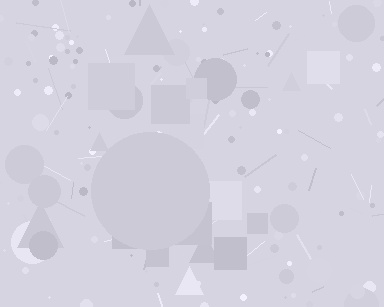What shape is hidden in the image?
A circle is hidden in the image.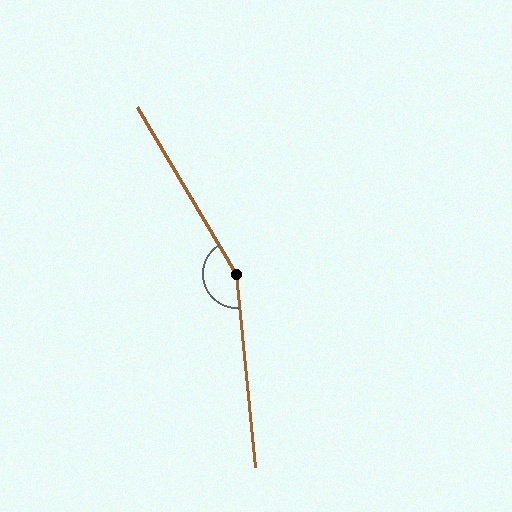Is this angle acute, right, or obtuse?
It is obtuse.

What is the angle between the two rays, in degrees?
Approximately 155 degrees.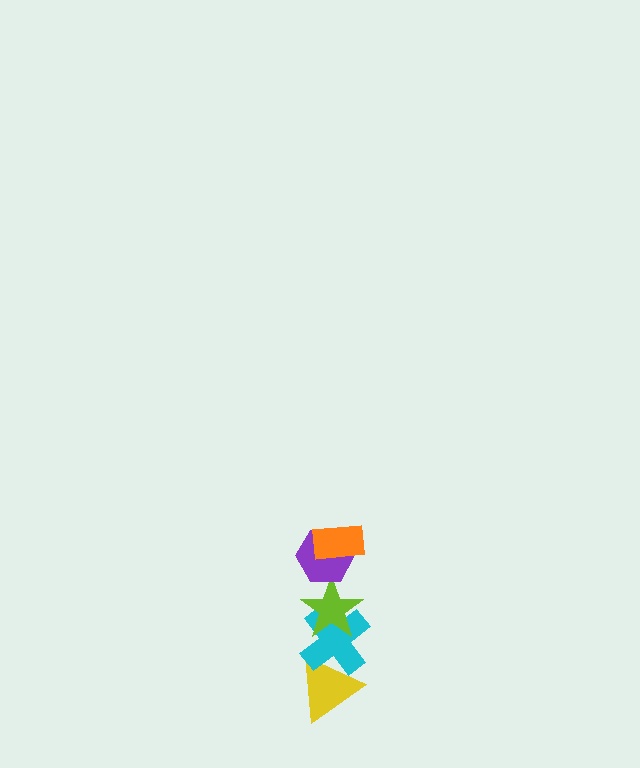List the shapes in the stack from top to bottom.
From top to bottom: the orange rectangle, the purple hexagon, the lime star, the cyan cross, the yellow triangle.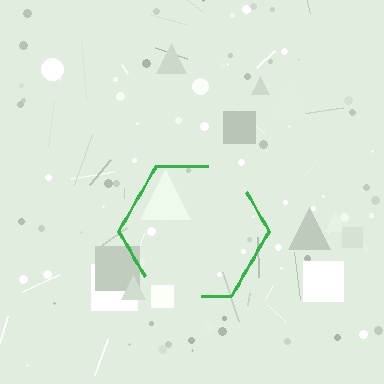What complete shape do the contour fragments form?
The contour fragments form a hexagon.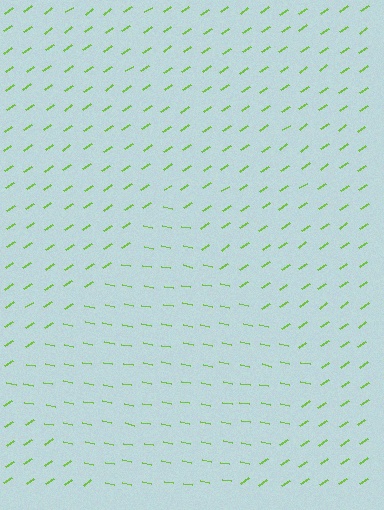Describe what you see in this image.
The image is filled with small lime line segments. A diamond region in the image has lines oriented differently from the surrounding lines, creating a visible texture boundary.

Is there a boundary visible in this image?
Yes, there is a texture boundary formed by a change in line orientation.